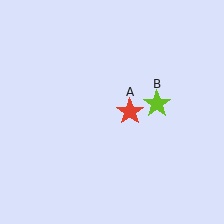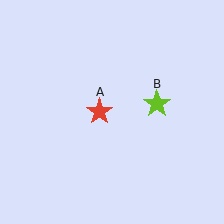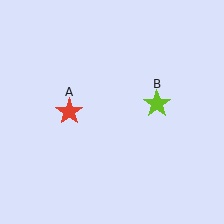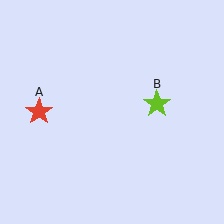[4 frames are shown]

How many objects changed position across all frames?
1 object changed position: red star (object A).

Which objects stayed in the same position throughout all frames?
Lime star (object B) remained stationary.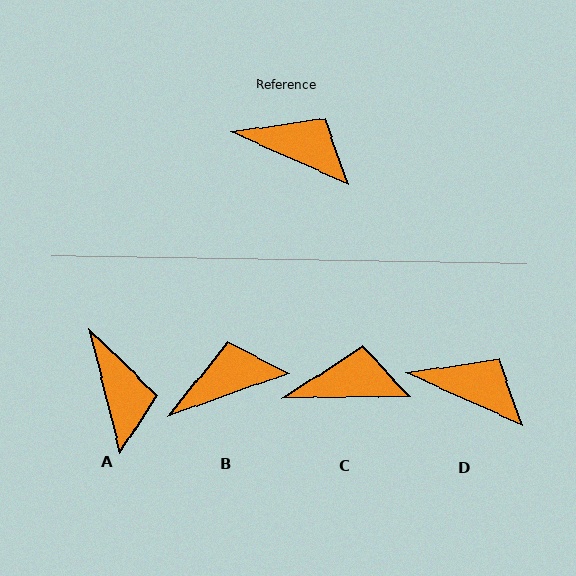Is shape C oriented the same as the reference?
No, it is off by about 25 degrees.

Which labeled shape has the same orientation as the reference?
D.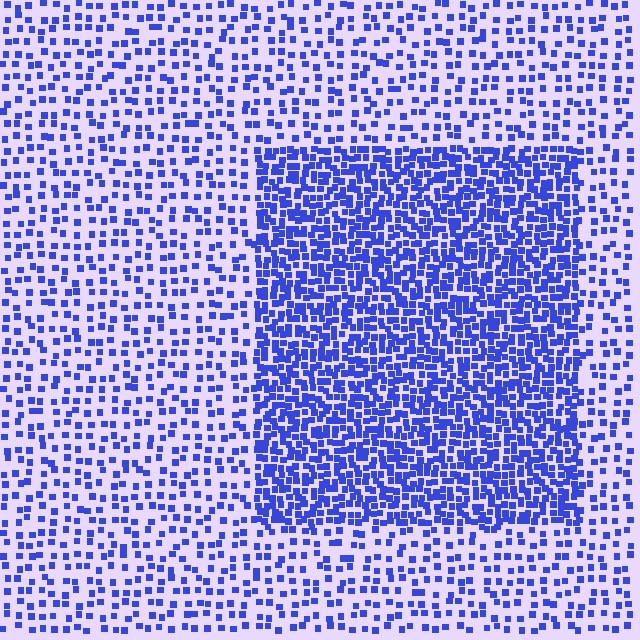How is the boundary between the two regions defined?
The boundary is defined by a change in element density (approximately 2.4x ratio). All elements are the same color, size, and shape.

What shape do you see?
I see a rectangle.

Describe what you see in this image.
The image contains small blue elements arranged at two different densities. A rectangle-shaped region is visible where the elements are more densely packed than the surrounding area.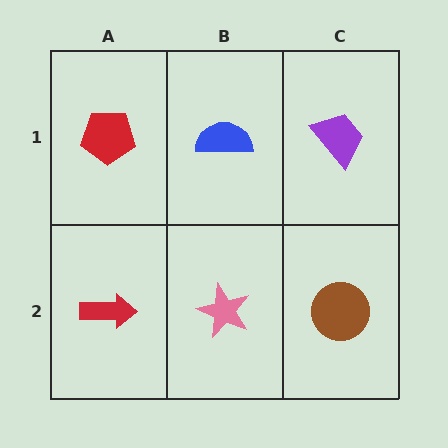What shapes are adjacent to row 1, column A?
A red arrow (row 2, column A), a blue semicircle (row 1, column B).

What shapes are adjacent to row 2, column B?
A blue semicircle (row 1, column B), a red arrow (row 2, column A), a brown circle (row 2, column C).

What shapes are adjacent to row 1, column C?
A brown circle (row 2, column C), a blue semicircle (row 1, column B).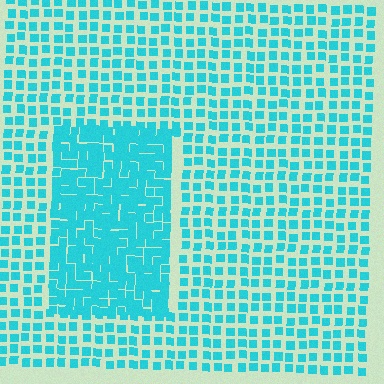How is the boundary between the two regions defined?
The boundary is defined by a change in element density (approximately 2.0x ratio). All elements are the same color, size, and shape.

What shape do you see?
I see a rectangle.